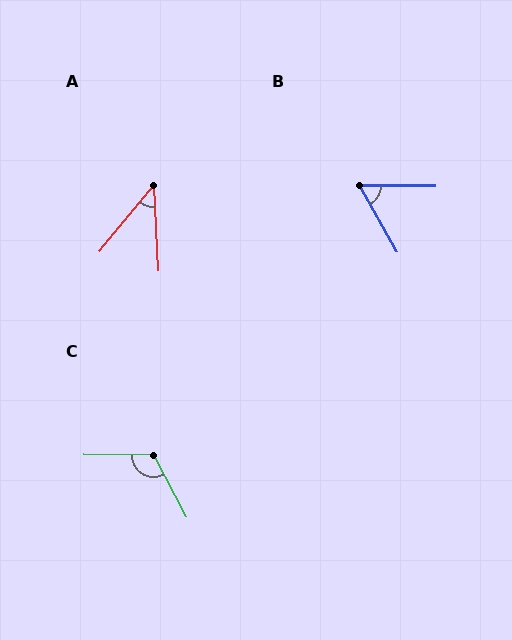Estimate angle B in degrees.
Approximately 60 degrees.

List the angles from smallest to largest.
A (43°), B (60°), C (118°).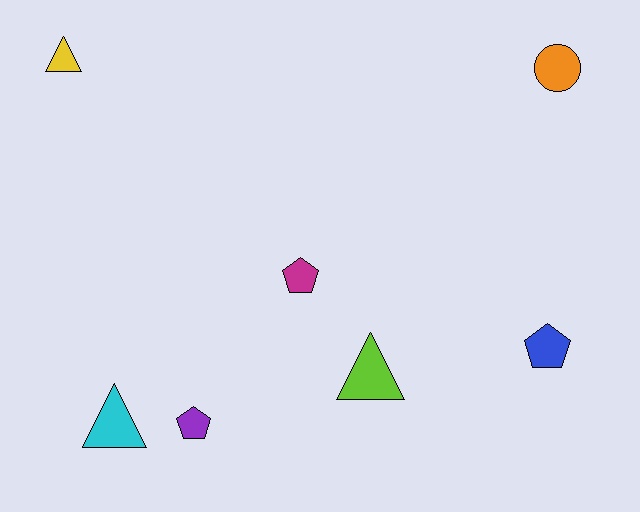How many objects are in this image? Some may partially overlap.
There are 7 objects.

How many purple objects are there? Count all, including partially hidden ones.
There is 1 purple object.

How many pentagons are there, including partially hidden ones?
There are 3 pentagons.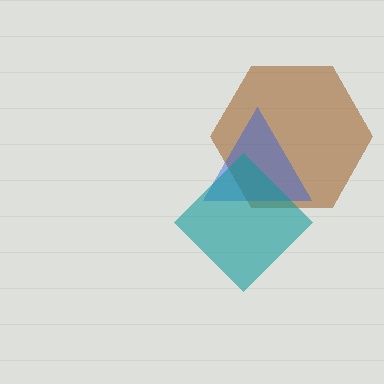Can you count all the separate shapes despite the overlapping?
Yes, there are 3 separate shapes.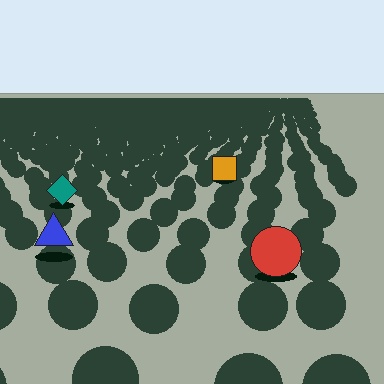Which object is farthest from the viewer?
The orange square is farthest from the viewer. It appears smaller and the ground texture around it is denser.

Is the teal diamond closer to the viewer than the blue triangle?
No. The blue triangle is closer — you can tell from the texture gradient: the ground texture is coarser near it.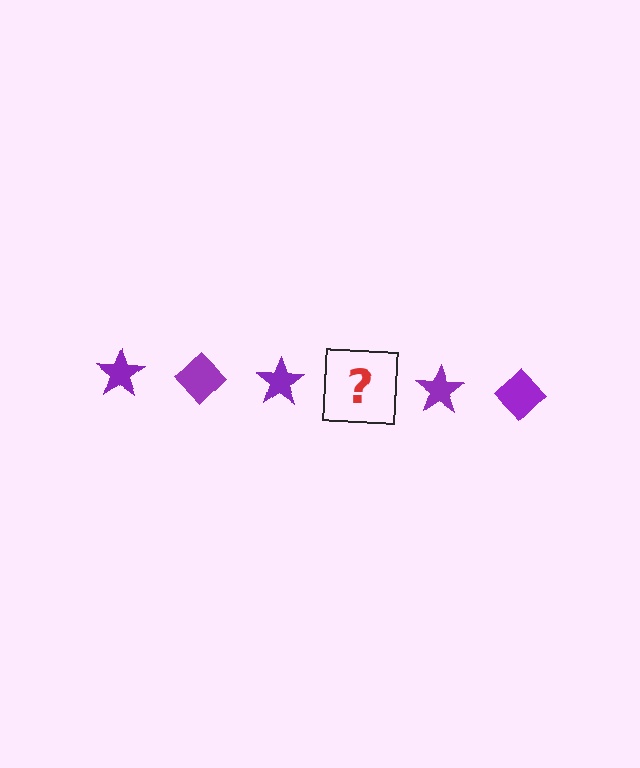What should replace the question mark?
The question mark should be replaced with a purple diamond.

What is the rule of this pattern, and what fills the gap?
The rule is that the pattern cycles through star, diamond shapes in purple. The gap should be filled with a purple diamond.